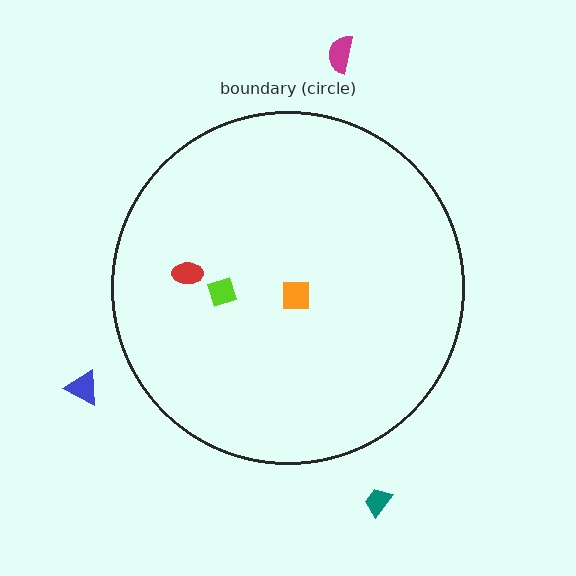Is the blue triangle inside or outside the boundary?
Outside.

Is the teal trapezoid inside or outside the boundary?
Outside.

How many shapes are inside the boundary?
3 inside, 3 outside.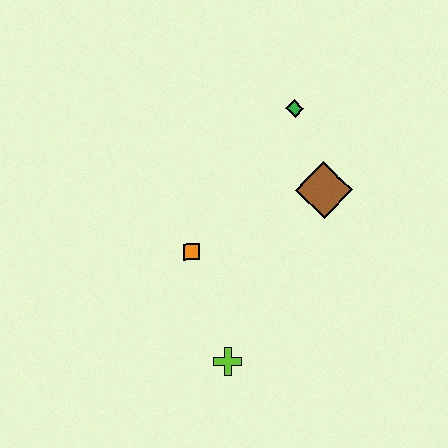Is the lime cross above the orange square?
No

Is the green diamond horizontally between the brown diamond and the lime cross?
Yes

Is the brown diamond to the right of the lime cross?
Yes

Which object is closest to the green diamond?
The brown diamond is closest to the green diamond.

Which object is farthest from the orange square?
The green diamond is farthest from the orange square.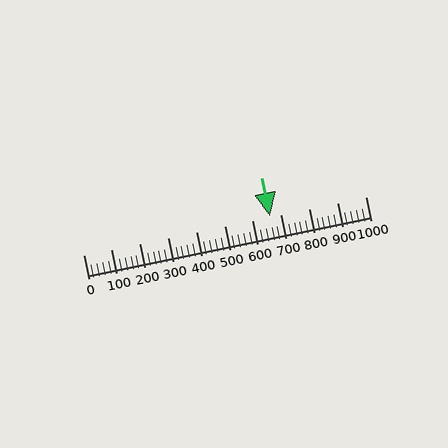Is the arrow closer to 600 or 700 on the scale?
The arrow is closer to 700.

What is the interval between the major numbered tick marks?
The major tick marks are spaced 100 units apart.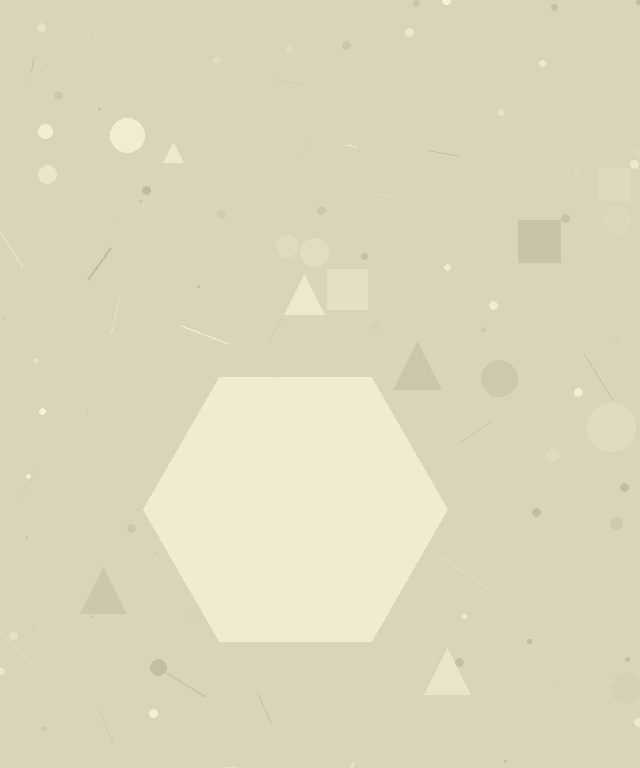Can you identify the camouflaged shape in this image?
The camouflaged shape is a hexagon.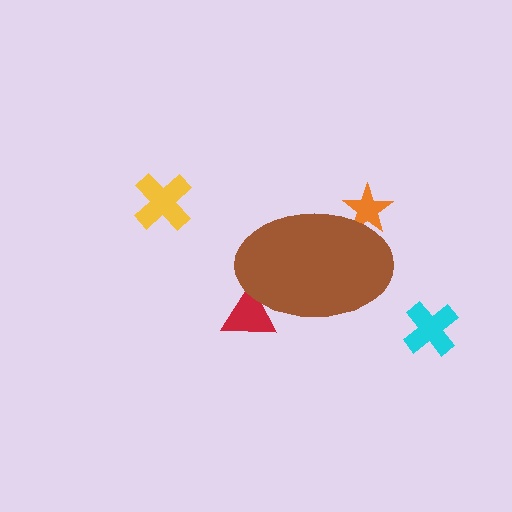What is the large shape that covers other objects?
A brown ellipse.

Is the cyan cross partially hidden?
No, the cyan cross is fully visible.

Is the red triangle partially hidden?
Yes, the red triangle is partially hidden behind the brown ellipse.